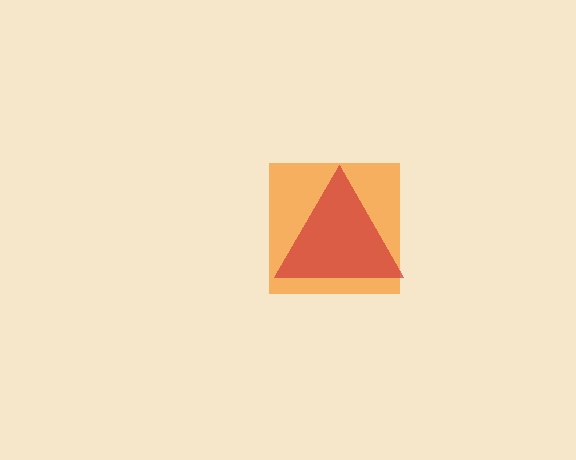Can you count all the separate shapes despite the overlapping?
Yes, there are 2 separate shapes.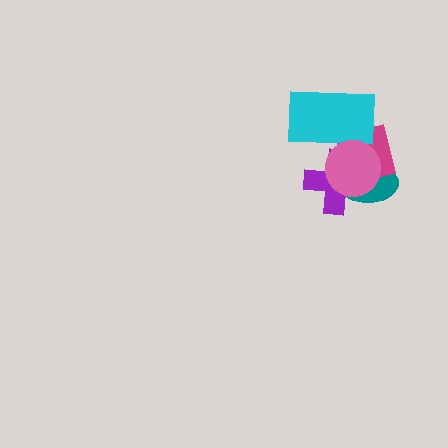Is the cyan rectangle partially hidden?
Yes, it is partially covered by another shape.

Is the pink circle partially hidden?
No, no other shape covers it.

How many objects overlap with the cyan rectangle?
3 objects overlap with the cyan rectangle.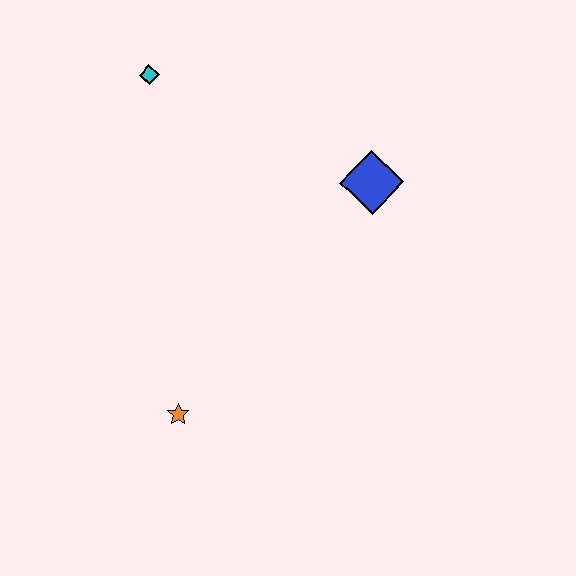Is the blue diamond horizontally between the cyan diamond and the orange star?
No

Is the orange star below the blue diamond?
Yes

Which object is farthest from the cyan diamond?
The orange star is farthest from the cyan diamond.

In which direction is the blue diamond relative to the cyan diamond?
The blue diamond is to the right of the cyan diamond.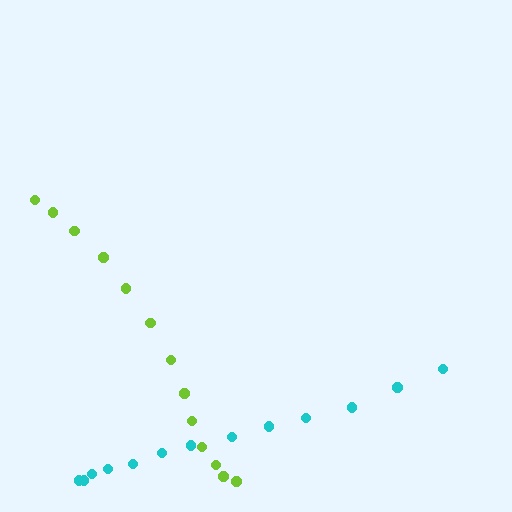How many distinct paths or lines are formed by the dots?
There are 2 distinct paths.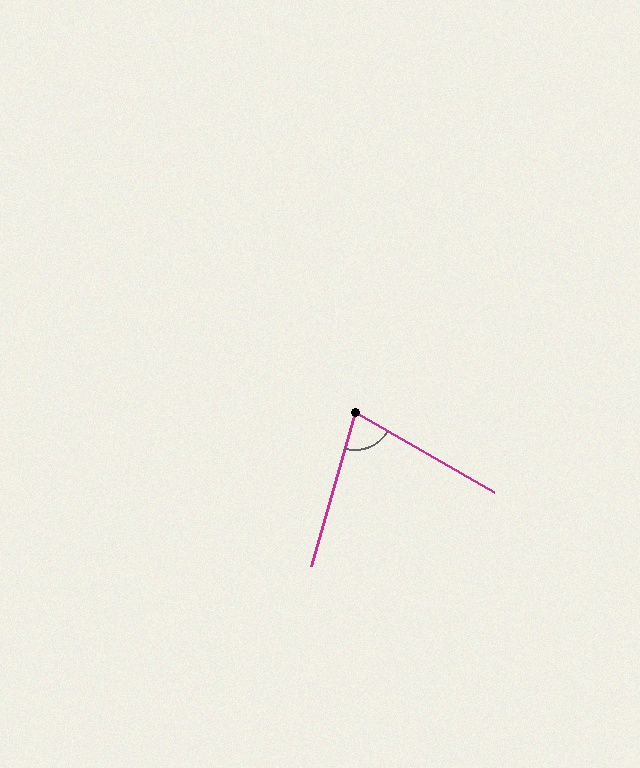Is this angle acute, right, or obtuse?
It is acute.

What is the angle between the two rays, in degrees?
Approximately 76 degrees.